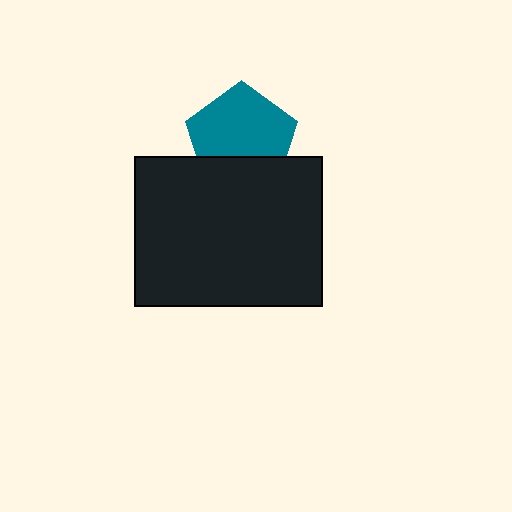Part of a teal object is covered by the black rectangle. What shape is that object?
It is a pentagon.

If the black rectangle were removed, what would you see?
You would see the complete teal pentagon.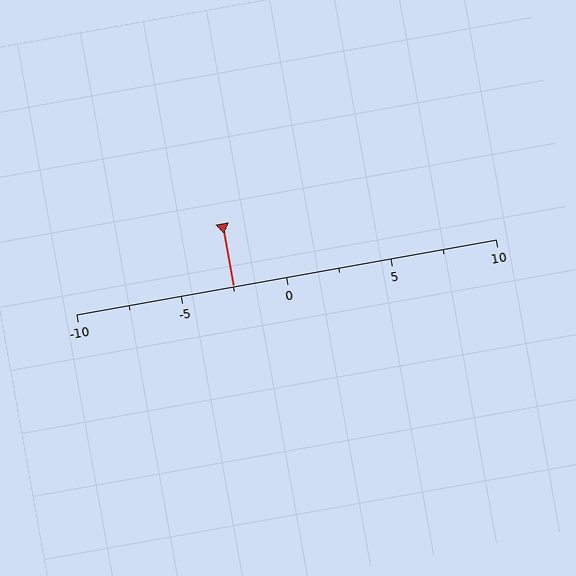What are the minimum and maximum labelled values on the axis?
The axis runs from -10 to 10.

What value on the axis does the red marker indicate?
The marker indicates approximately -2.5.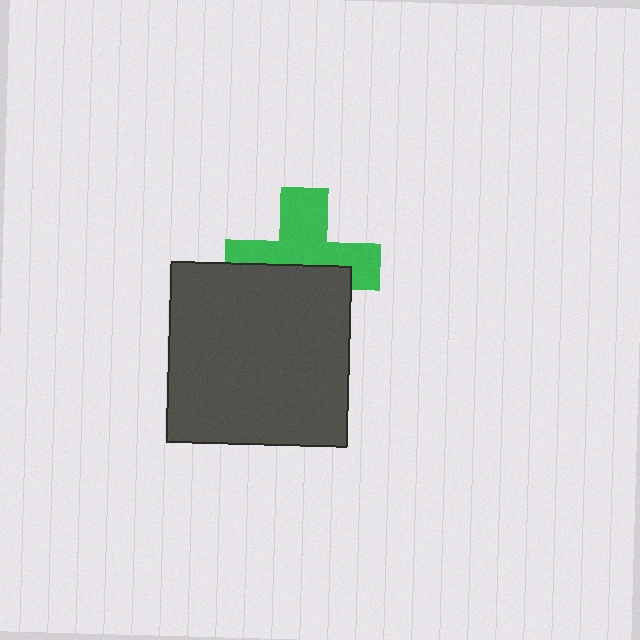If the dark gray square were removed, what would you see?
You would see the complete green cross.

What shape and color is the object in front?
The object in front is a dark gray square.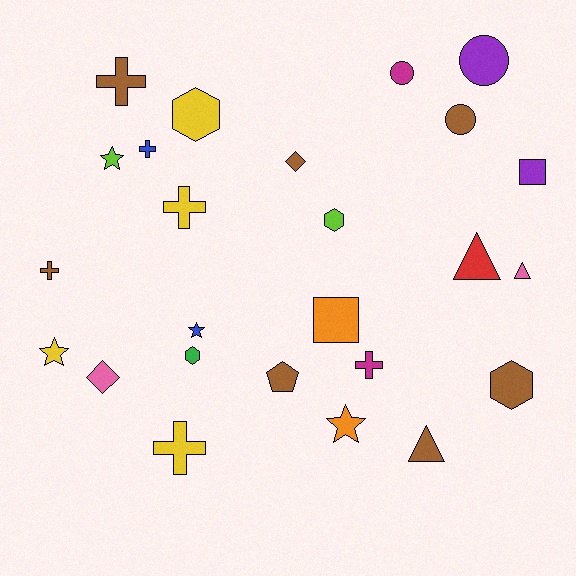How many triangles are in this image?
There are 3 triangles.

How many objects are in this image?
There are 25 objects.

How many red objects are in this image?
There is 1 red object.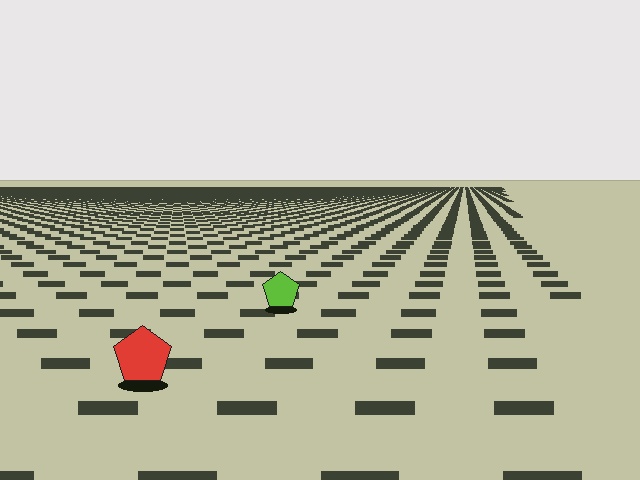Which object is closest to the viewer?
The red pentagon is closest. The texture marks near it are larger and more spread out.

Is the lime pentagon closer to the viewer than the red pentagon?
No. The red pentagon is closer — you can tell from the texture gradient: the ground texture is coarser near it.